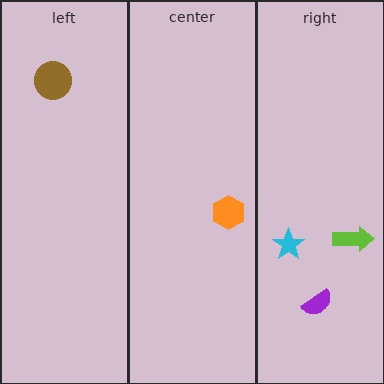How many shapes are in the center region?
1.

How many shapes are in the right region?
3.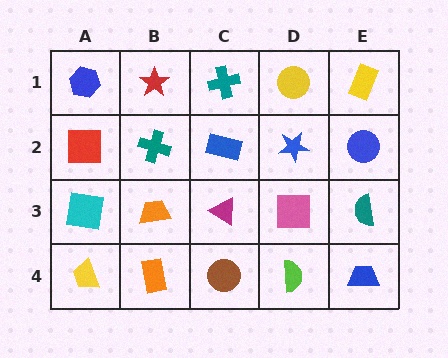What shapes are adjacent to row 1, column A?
A red square (row 2, column A), a red star (row 1, column B).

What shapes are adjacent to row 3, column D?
A blue star (row 2, column D), a lime semicircle (row 4, column D), a magenta triangle (row 3, column C), a teal semicircle (row 3, column E).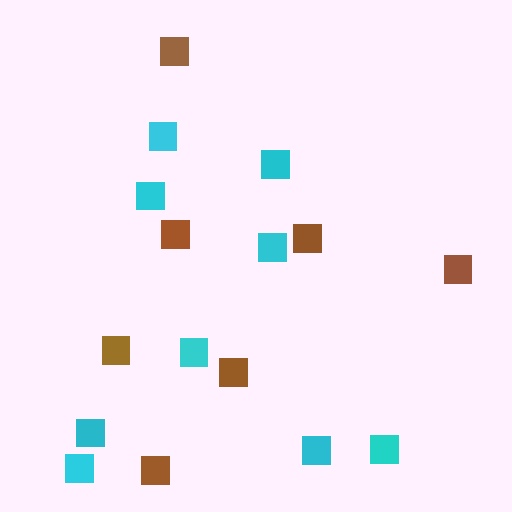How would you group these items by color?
There are 2 groups: one group of cyan squares (9) and one group of brown squares (7).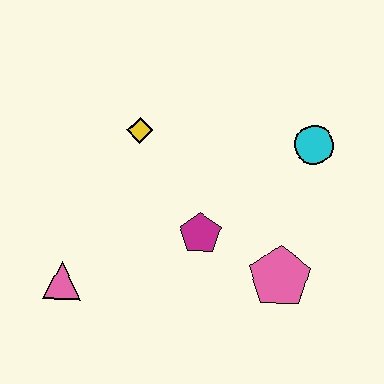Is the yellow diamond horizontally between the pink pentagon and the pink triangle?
Yes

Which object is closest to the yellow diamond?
The magenta pentagon is closest to the yellow diamond.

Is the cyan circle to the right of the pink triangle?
Yes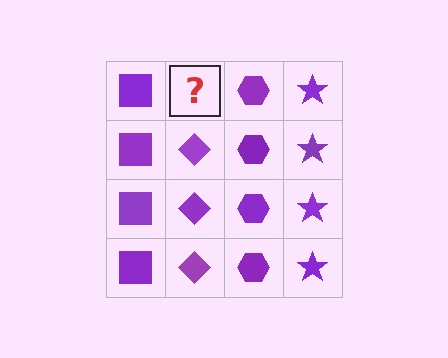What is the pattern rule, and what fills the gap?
The rule is that each column has a consistent shape. The gap should be filled with a purple diamond.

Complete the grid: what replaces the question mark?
The question mark should be replaced with a purple diamond.